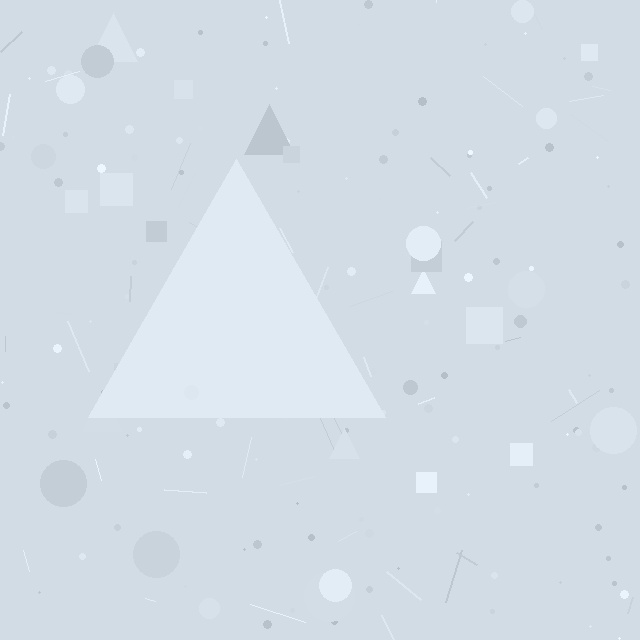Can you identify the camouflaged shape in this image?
The camouflaged shape is a triangle.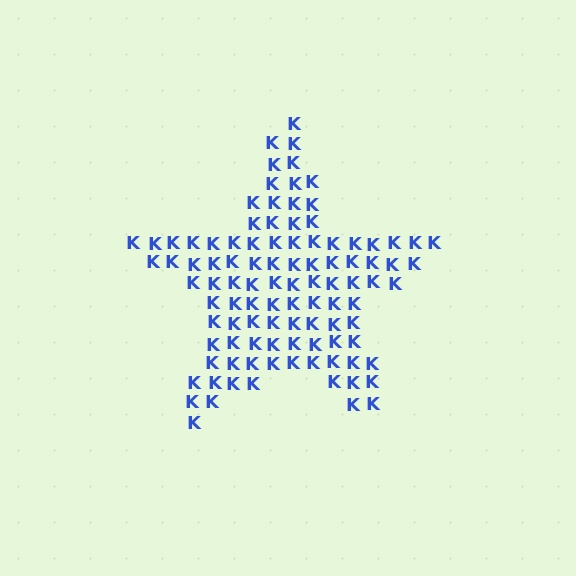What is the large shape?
The large shape is a star.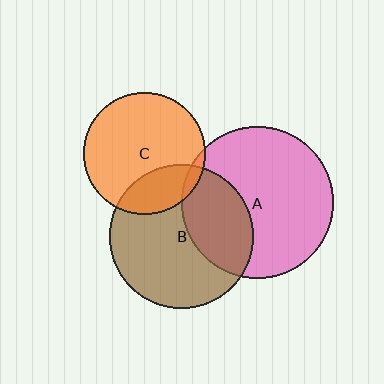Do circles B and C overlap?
Yes.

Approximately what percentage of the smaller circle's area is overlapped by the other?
Approximately 25%.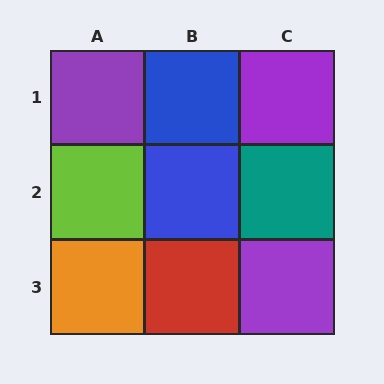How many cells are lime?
1 cell is lime.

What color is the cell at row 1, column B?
Blue.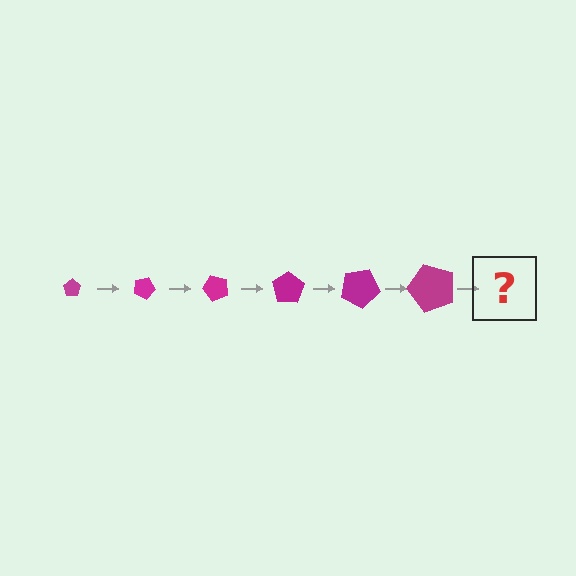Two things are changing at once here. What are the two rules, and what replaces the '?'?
The two rules are that the pentagon grows larger each step and it rotates 25 degrees each step. The '?' should be a pentagon, larger than the previous one and rotated 150 degrees from the start.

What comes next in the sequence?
The next element should be a pentagon, larger than the previous one and rotated 150 degrees from the start.